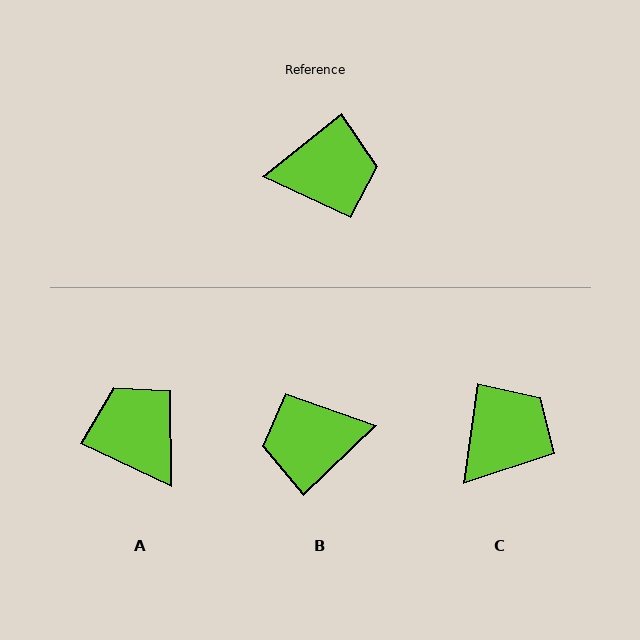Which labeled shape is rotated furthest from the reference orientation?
B, about 175 degrees away.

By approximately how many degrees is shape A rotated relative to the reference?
Approximately 115 degrees counter-clockwise.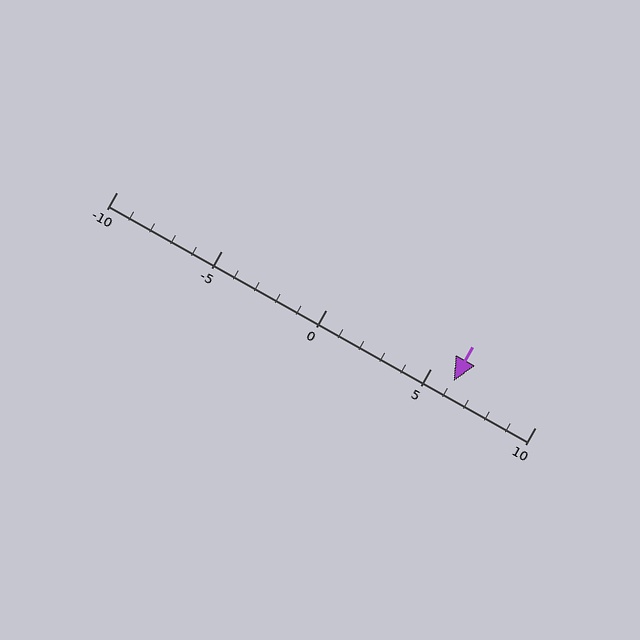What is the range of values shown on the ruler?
The ruler shows values from -10 to 10.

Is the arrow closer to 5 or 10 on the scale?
The arrow is closer to 5.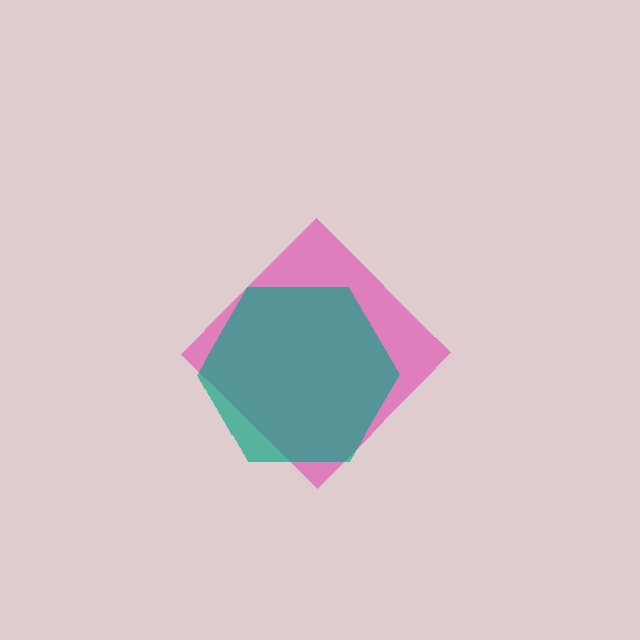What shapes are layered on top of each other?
The layered shapes are: a pink diamond, a teal hexagon.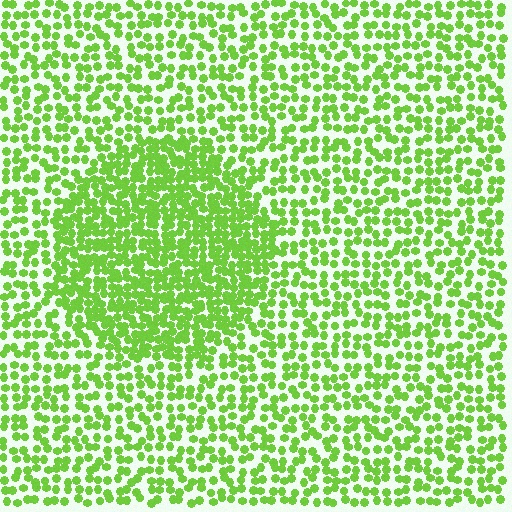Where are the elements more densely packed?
The elements are more densely packed inside the circle boundary.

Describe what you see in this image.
The image contains small lime elements arranged at two different densities. A circle-shaped region is visible where the elements are more densely packed than the surrounding area.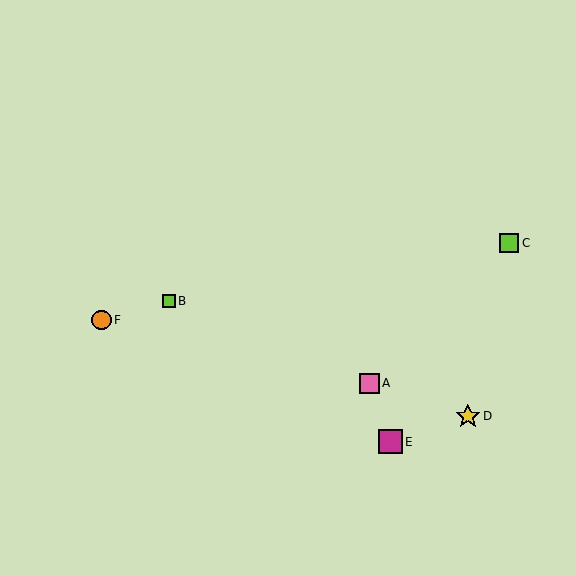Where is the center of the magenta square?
The center of the magenta square is at (390, 442).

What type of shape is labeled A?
Shape A is a pink square.